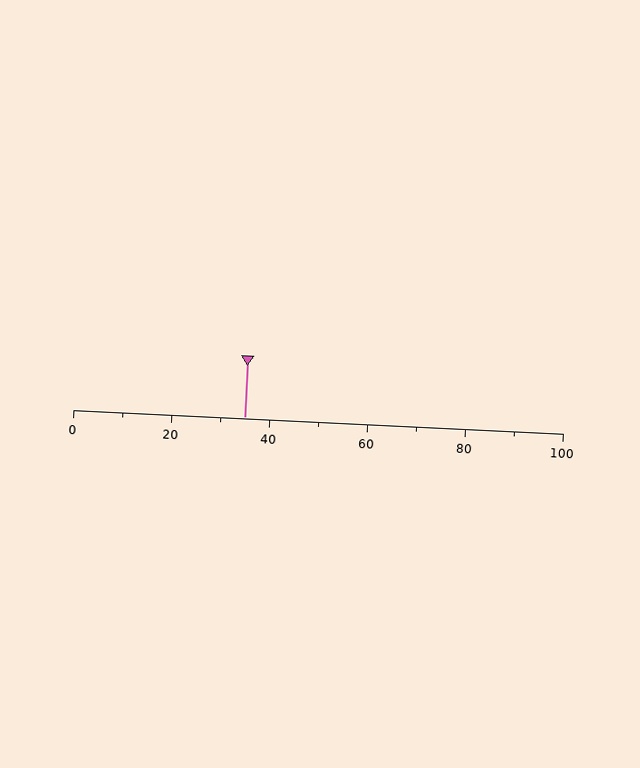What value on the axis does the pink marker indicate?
The marker indicates approximately 35.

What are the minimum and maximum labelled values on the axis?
The axis runs from 0 to 100.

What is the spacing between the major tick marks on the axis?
The major ticks are spaced 20 apart.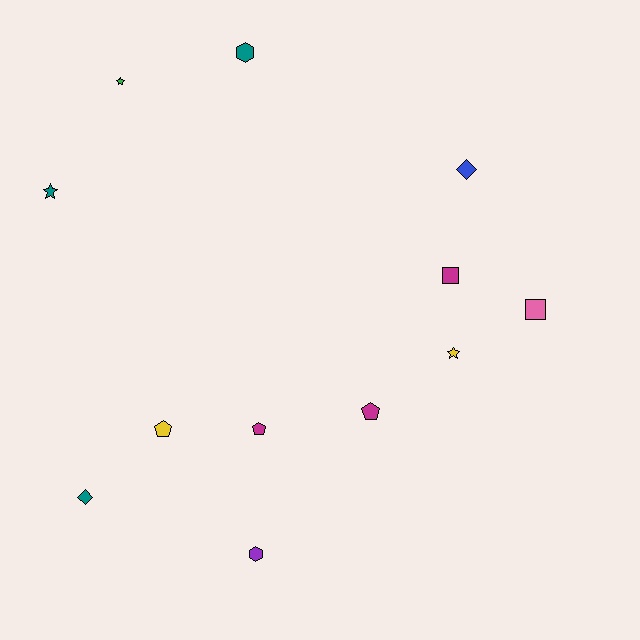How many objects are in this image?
There are 12 objects.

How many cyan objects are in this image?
There are no cyan objects.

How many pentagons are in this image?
There are 3 pentagons.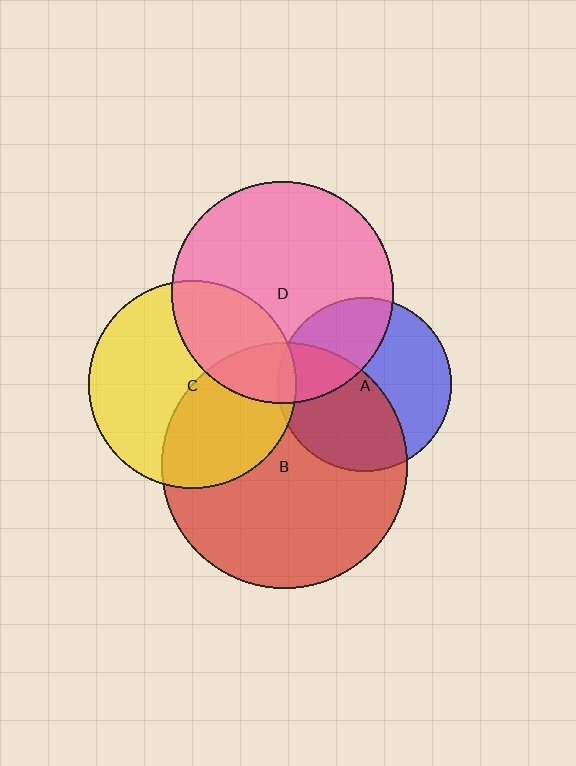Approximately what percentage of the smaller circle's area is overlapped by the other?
Approximately 30%.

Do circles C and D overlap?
Yes.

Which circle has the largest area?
Circle B (red).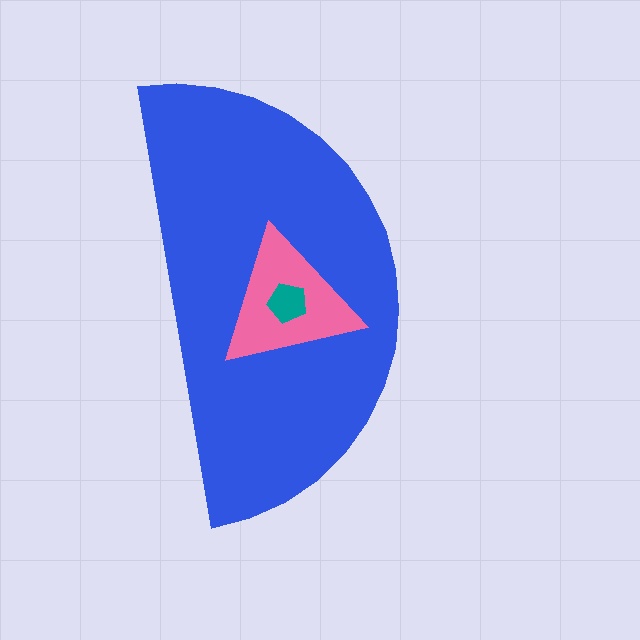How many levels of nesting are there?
3.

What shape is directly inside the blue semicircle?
The pink triangle.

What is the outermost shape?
The blue semicircle.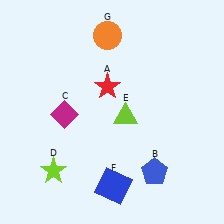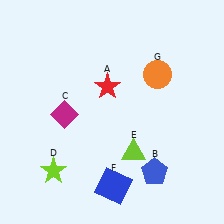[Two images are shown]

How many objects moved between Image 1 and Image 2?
2 objects moved between the two images.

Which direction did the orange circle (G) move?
The orange circle (G) moved right.